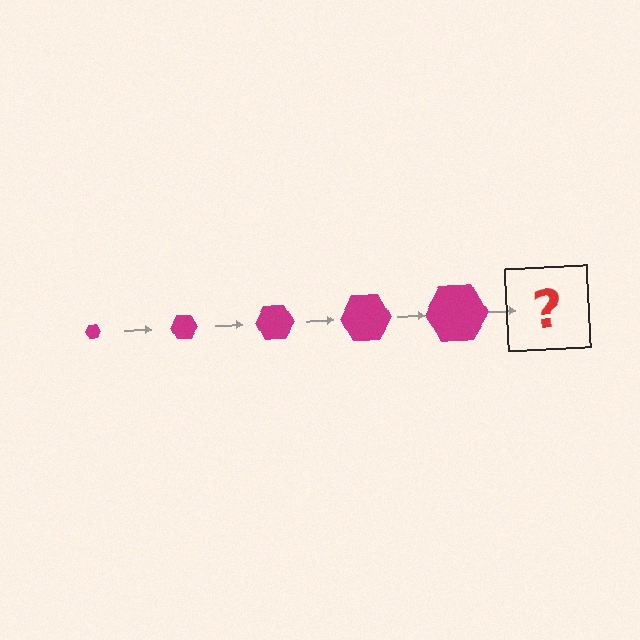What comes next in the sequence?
The next element should be a magenta hexagon, larger than the previous one.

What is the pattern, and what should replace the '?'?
The pattern is that the hexagon gets progressively larger each step. The '?' should be a magenta hexagon, larger than the previous one.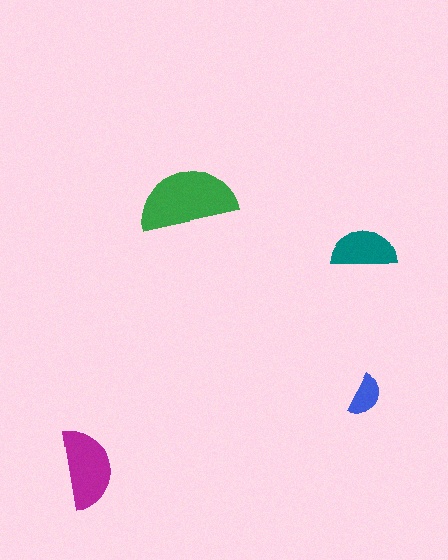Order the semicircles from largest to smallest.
the green one, the magenta one, the teal one, the blue one.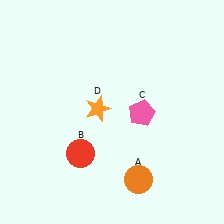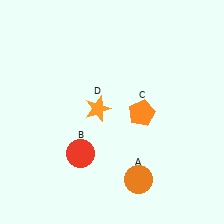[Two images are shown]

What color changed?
The pentagon (C) changed from pink in Image 1 to orange in Image 2.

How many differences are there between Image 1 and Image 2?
There is 1 difference between the two images.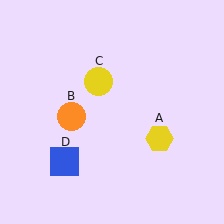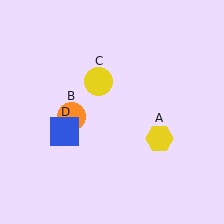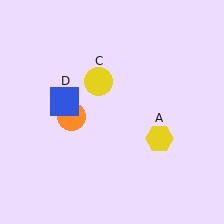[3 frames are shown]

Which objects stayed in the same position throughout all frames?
Yellow hexagon (object A) and orange circle (object B) and yellow circle (object C) remained stationary.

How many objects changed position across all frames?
1 object changed position: blue square (object D).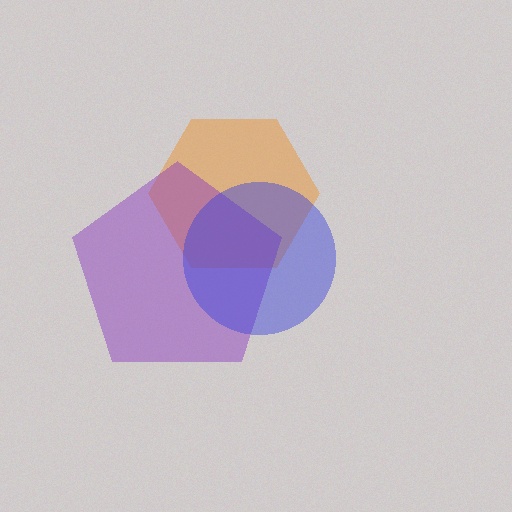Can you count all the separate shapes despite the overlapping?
Yes, there are 3 separate shapes.